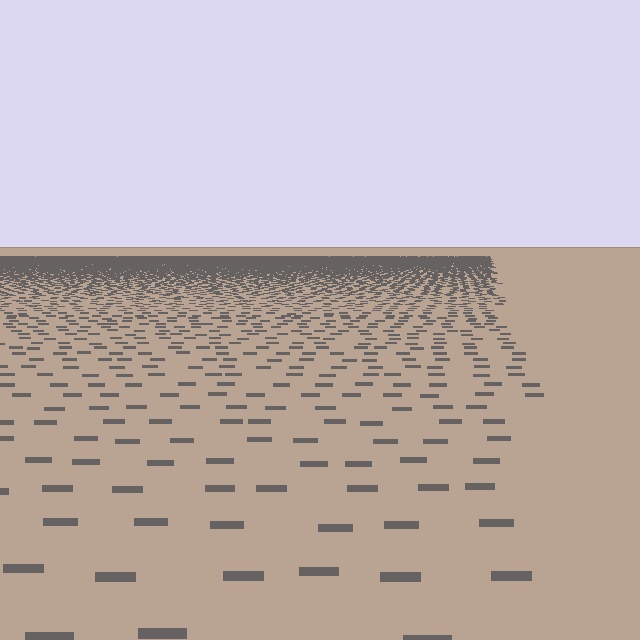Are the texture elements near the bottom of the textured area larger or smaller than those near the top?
Larger. Near the bottom, elements are closer to the viewer and appear at a bigger on-screen size.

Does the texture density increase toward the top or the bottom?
Density increases toward the top.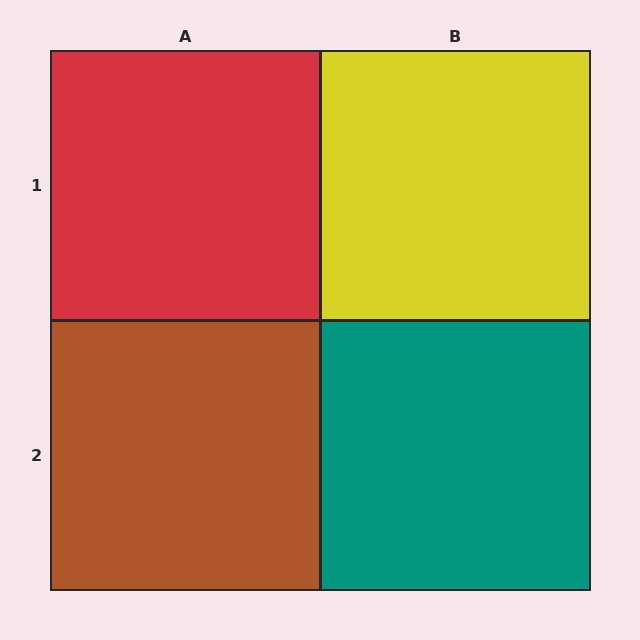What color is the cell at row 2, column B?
Teal.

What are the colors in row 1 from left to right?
Red, yellow.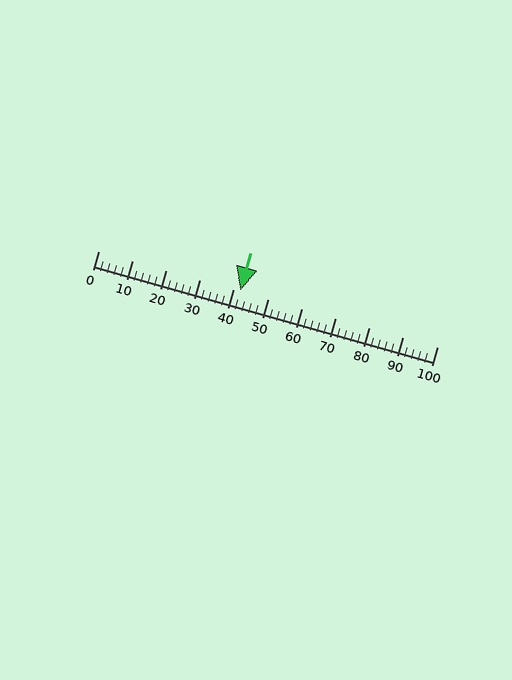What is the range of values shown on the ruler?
The ruler shows values from 0 to 100.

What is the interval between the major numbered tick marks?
The major tick marks are spaced 10 units apart.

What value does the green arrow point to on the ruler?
The green arrow points to approximately 42.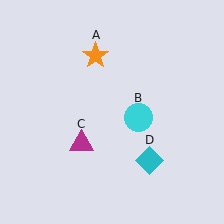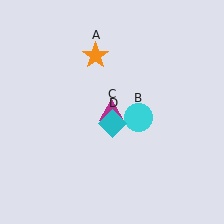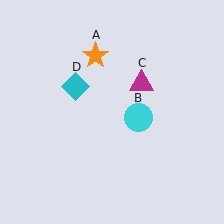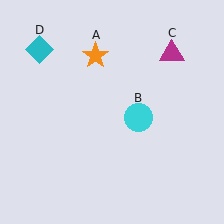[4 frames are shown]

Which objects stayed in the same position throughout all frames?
Orange star (object A) and cyan circle (object B) remained stationary.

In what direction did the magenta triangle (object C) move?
The magenta triangle (object C) moved up and to the right.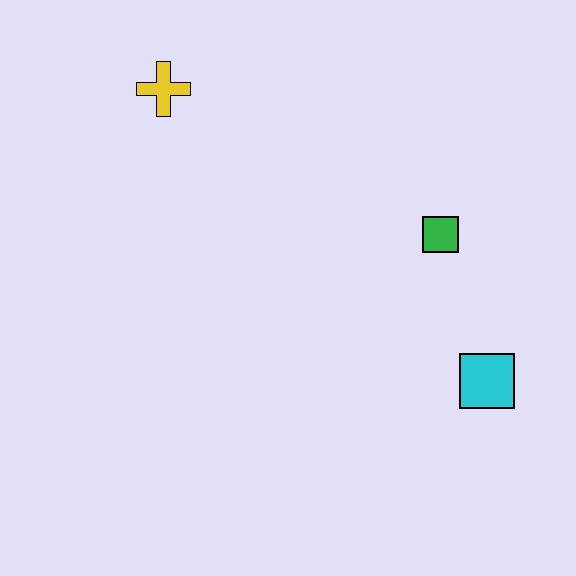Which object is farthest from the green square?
The yellow cross is farthest from the green square.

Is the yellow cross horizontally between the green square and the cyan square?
No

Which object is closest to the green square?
The cyan square is closest to the green square.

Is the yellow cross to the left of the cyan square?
Yes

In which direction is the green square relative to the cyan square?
The green square is above the cyan square.